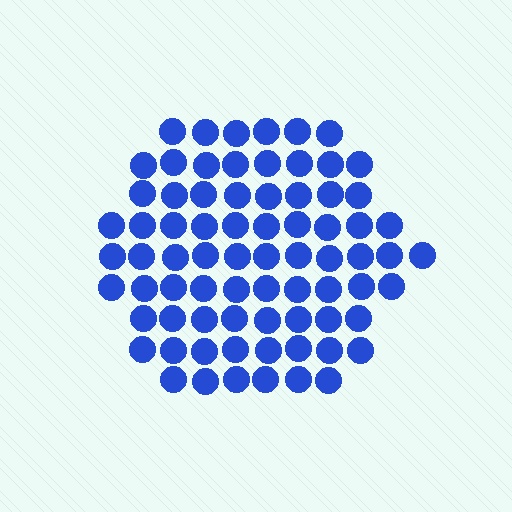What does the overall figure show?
The overall figure shows a hexagon.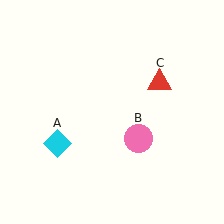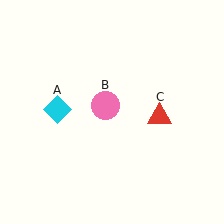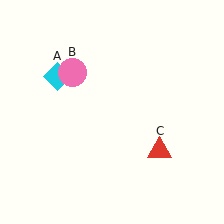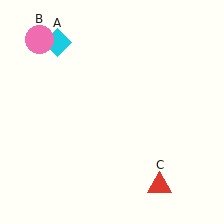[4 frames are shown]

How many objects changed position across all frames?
3 objects changed position: cyan diamond (object A), pink circle (object B), red triangle (object C).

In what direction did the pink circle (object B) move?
The pink circle (object B) moved up and to the left.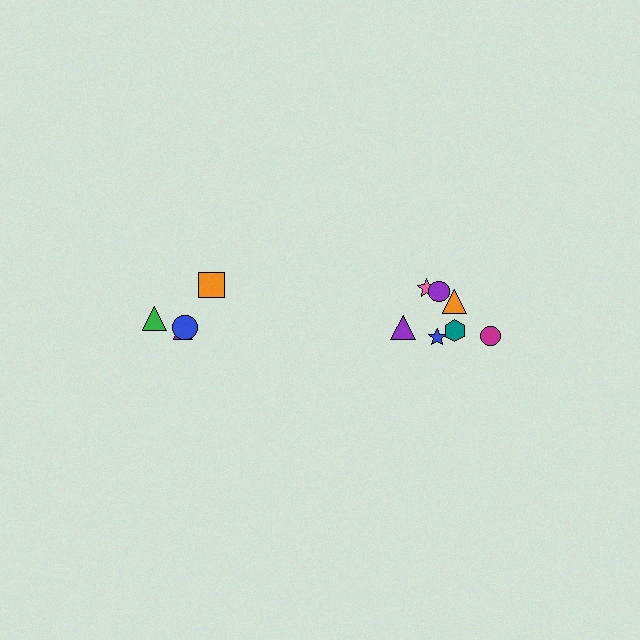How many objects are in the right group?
There are 7 objects.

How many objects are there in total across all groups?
There are 11 objects.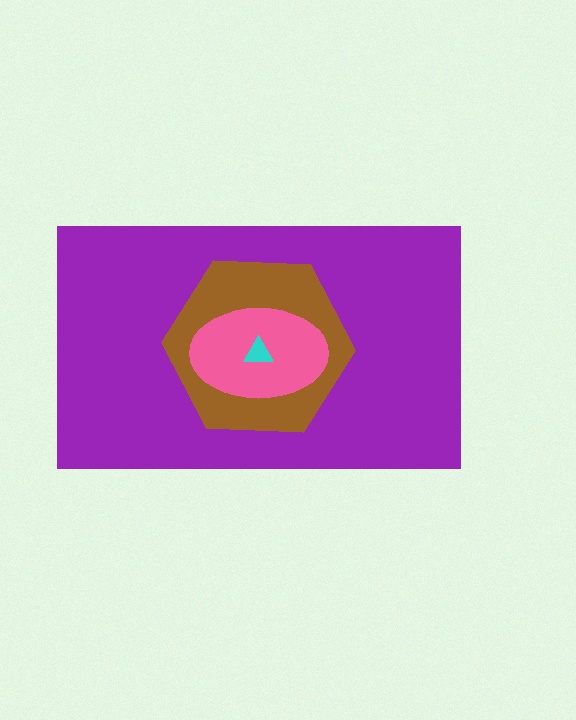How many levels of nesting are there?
4.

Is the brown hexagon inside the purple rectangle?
Yes.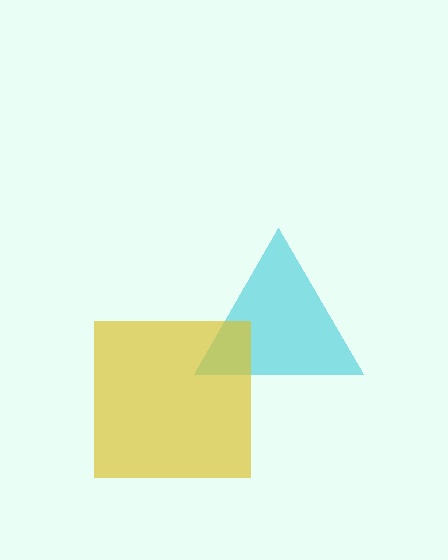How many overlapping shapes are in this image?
There are 2 overlapping shapes in the image.